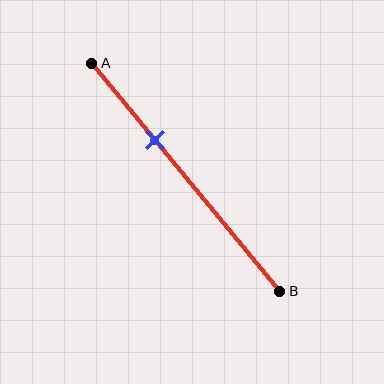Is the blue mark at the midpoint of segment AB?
No, the mark is at about 35% from A, not at the 50% midpoint.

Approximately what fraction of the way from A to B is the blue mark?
The blue mark is approximately 35% of the way from A to B.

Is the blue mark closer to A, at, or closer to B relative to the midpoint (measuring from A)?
The blue mark is closer to point A than the midpoint of segment AB.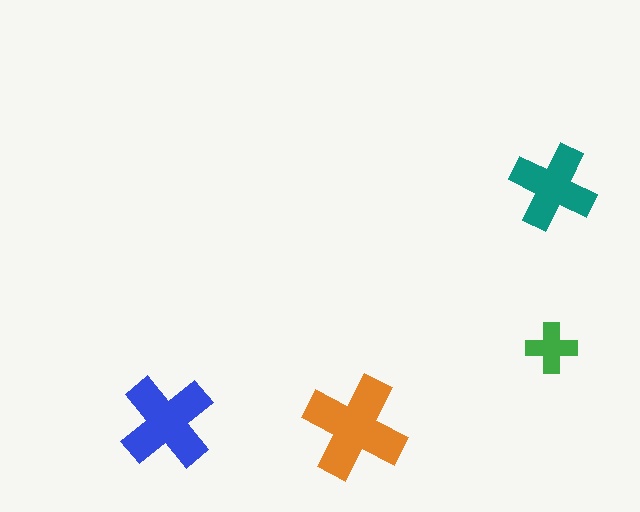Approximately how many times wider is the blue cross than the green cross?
About 2 times wider.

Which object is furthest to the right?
The teal cross is rightmost.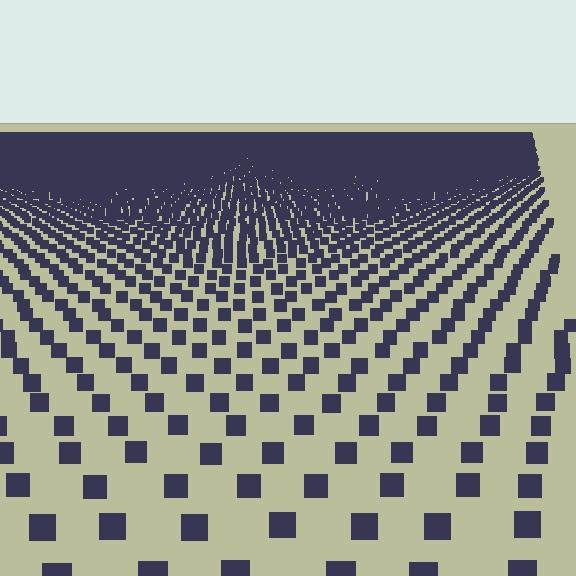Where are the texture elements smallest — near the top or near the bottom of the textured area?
Near the top.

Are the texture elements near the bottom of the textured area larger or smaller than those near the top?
Larger. Near the bottom, elements are closer to the viewer and appear at a bigger on-screen size.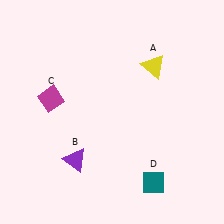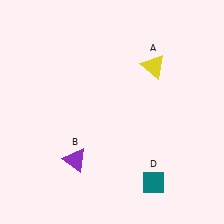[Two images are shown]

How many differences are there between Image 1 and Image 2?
There is 1 difference between the two images.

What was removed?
The magenta diamond (C) was removed in Image 2.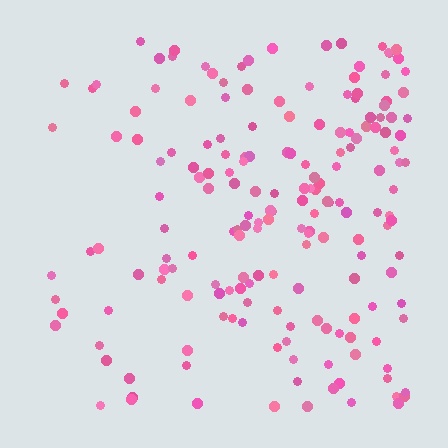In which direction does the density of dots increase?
From left to right, with the right side densest.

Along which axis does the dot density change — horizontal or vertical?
Horizontal.